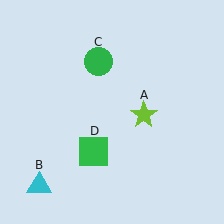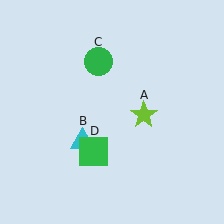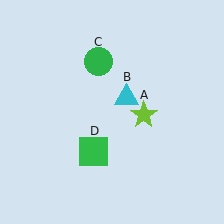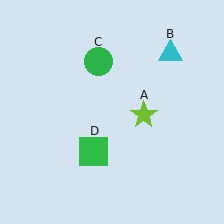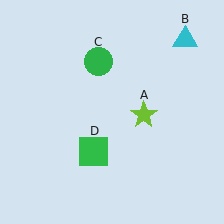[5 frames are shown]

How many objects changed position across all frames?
1 object changed position: cyan triangle (object B).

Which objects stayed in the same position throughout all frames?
Lime star (object A) and green circle (object C) and green square (object D) remained stationary.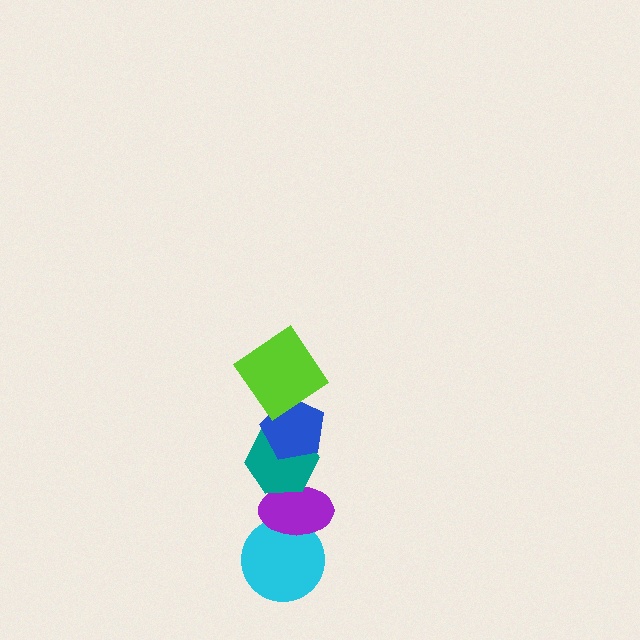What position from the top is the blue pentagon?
The blue pentagon is 2nd from the top.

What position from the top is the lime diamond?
The lime diamond is 1st from the top.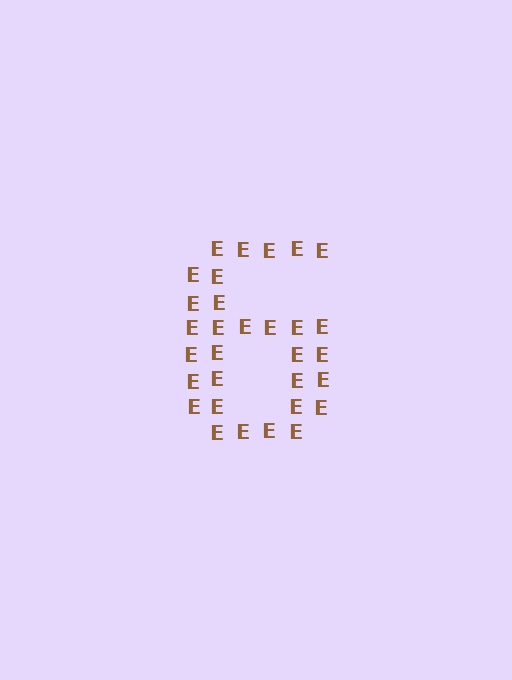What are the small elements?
The small elements are letter E's.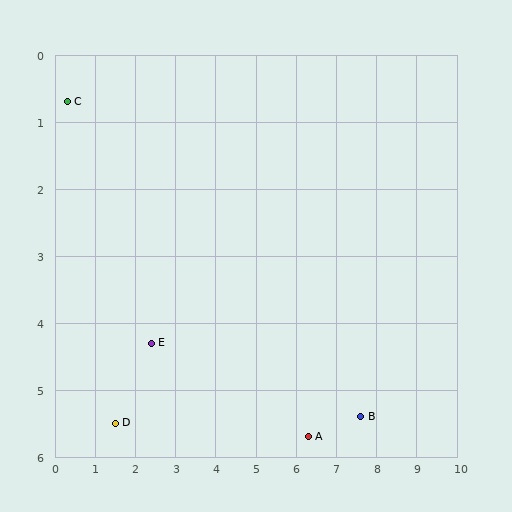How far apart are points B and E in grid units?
Points B and E are about 5.3 grid units apart.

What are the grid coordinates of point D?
Point D is at approximately (1.5, 5.5).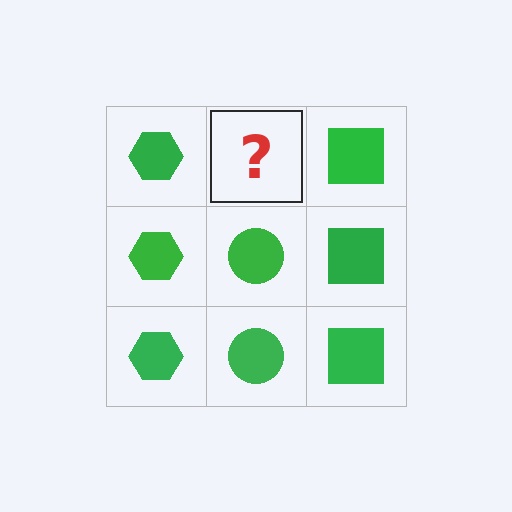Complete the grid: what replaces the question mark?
The question mark should be replaced with a green circle.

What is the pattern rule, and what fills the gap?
The rule is that each column has a consistent shape. The gap should be filled with a green circle.